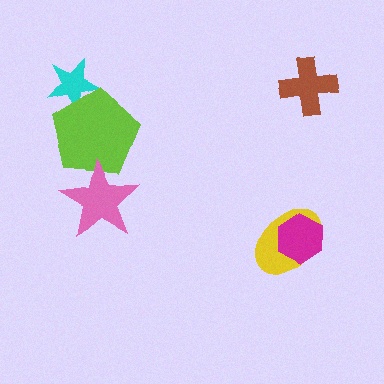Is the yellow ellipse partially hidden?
Yes, it is partially covered by another shape.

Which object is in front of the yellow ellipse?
The magenta hexagon is in front of the yellow ellipse.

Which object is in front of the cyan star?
The lime pentagon is in front of the cyan star.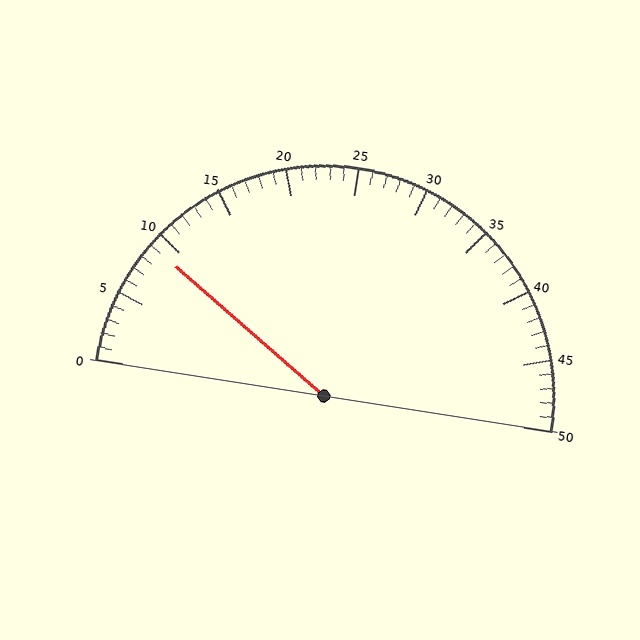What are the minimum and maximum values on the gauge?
The gauge ranges from 0 to 50.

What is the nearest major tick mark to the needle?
The nearest major tick mark is 10.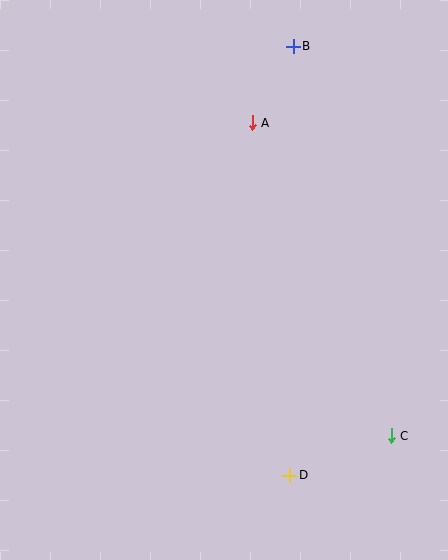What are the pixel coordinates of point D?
Point D is at (290, 475).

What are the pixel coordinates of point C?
Point C is at (391, 436).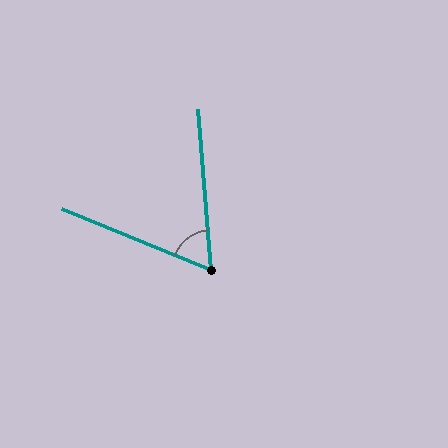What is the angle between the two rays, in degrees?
Approximately 63 degrees.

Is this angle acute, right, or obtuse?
It is acute.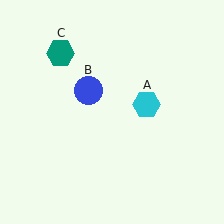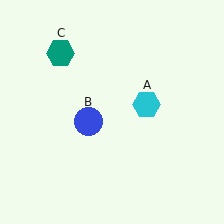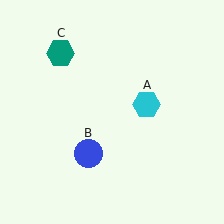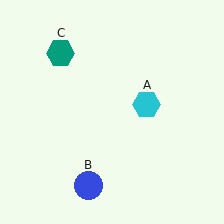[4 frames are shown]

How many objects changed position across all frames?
1 object changed position: blue circle (object B).